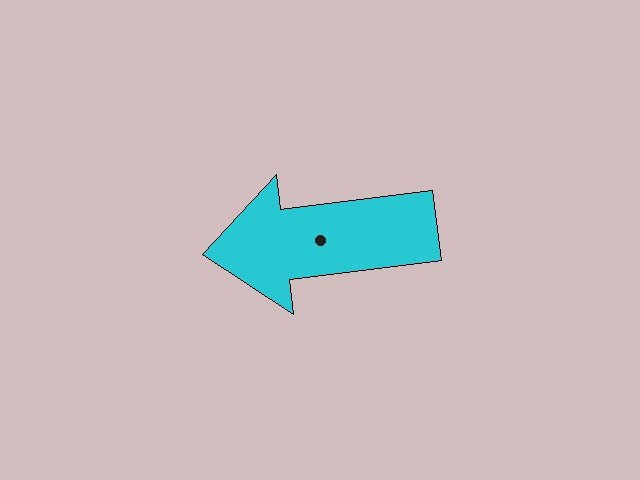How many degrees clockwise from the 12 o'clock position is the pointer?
Approximately 263 degrees.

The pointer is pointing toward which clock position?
Roughly 9 o'clock.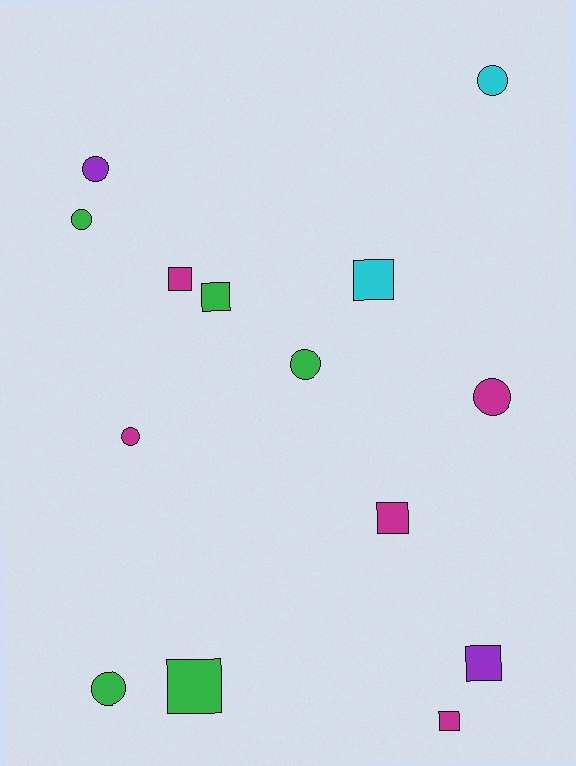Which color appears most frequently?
Magenta, with 5 objects.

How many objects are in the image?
There are 14 objects.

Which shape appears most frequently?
Square, with 7 objects.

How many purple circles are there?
There is 1 purple circle.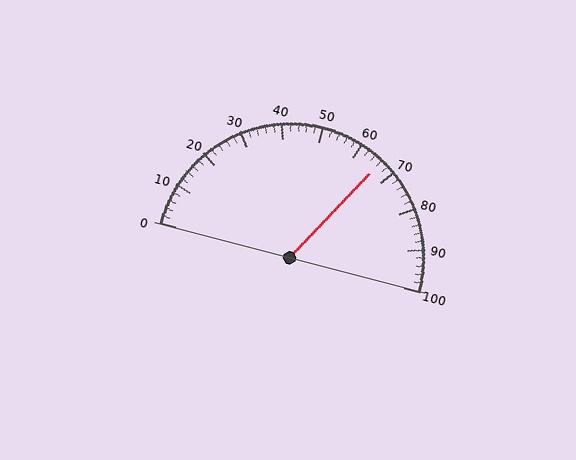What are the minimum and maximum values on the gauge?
The gauge ranges from 0 to 100.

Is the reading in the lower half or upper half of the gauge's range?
The reading is in the upper half of the range (0 to 100).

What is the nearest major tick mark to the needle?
The nearest major tick mark is 70.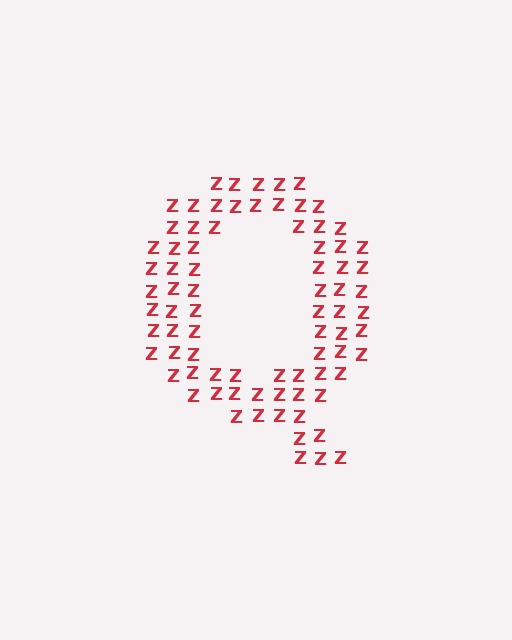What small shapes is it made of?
It is made of small letter Z's.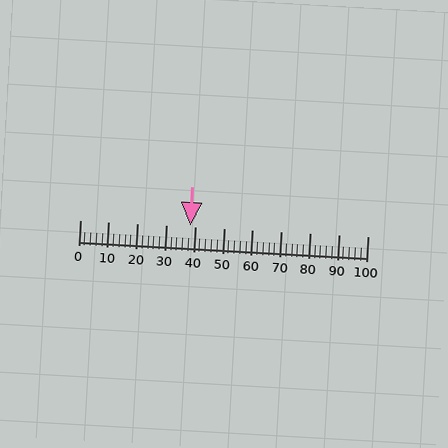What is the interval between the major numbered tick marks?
The major tick marks are spaced 10 units apart.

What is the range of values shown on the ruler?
The ruler shows values from 0 to 100.